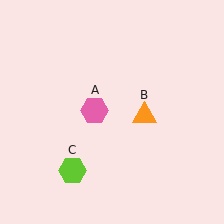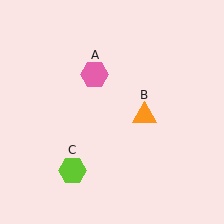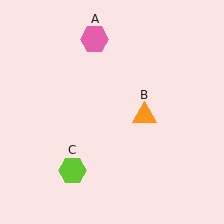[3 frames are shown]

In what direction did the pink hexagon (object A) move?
The pink hexagon (object A) moved up.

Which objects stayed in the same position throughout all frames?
Orange triangle (object B) and lime hexagon (object C) remained stationary.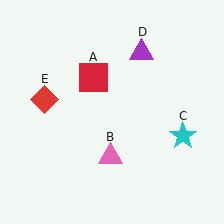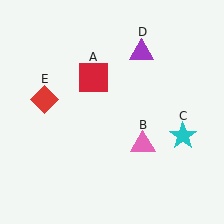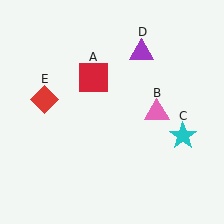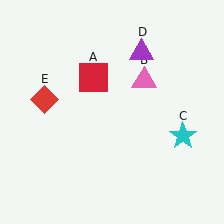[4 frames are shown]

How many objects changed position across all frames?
1 object changed position: pink triangle (object B).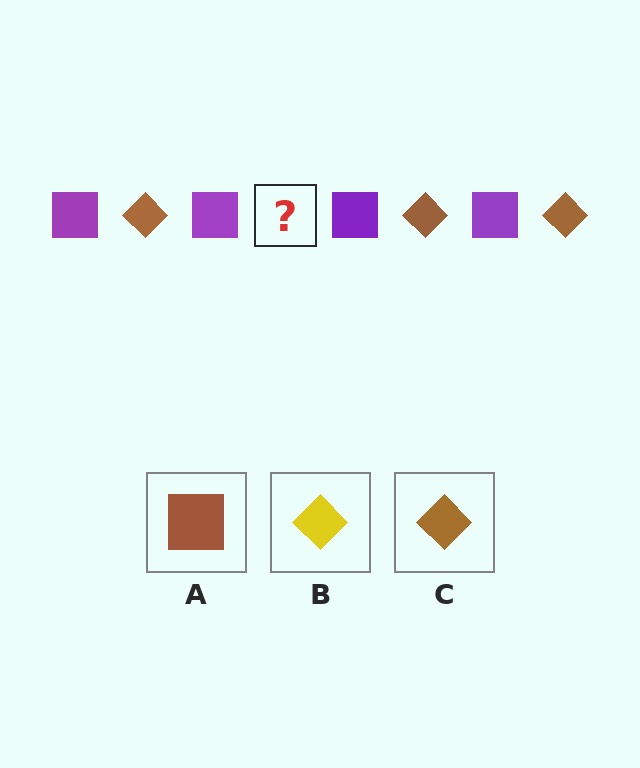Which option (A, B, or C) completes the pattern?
C.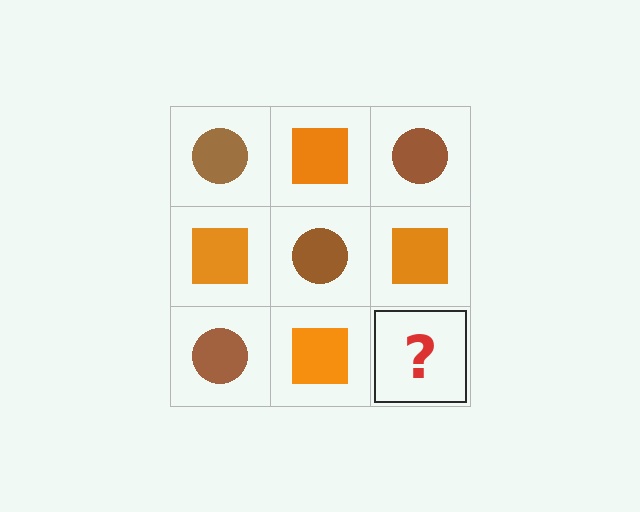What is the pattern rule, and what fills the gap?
The rule is that it alternates brown circle and orange square in a checkerboard pattern. The gap should be filled with a brown circle.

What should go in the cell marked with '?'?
The missing cell should contain a brown circle.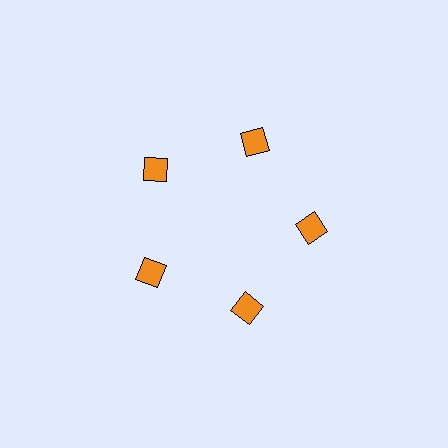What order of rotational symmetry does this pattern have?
This pattern has 5-fold rotational symmetry.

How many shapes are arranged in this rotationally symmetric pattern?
There are 5 shapes, arranged in 5 groups of 1.